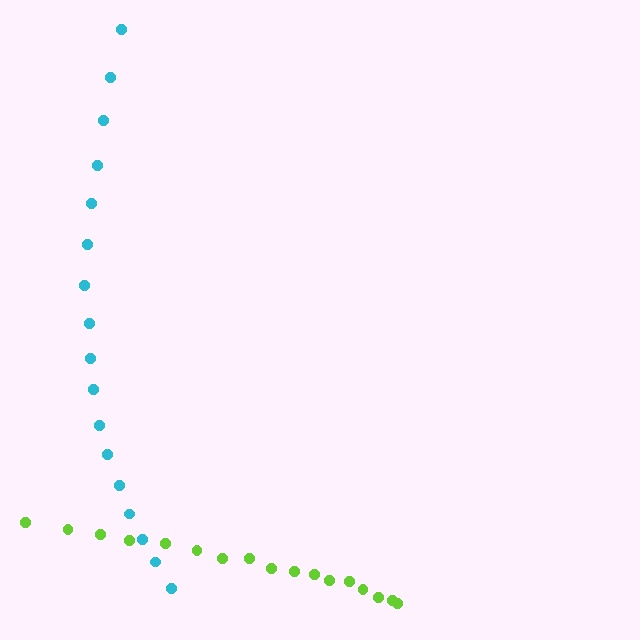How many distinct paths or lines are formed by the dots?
There are 2 distinct paths.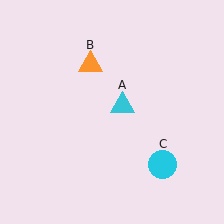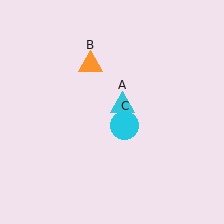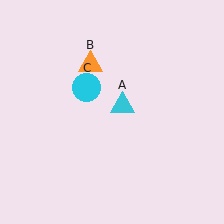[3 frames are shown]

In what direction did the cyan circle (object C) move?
The cyan circle (object C) moved up and to the left.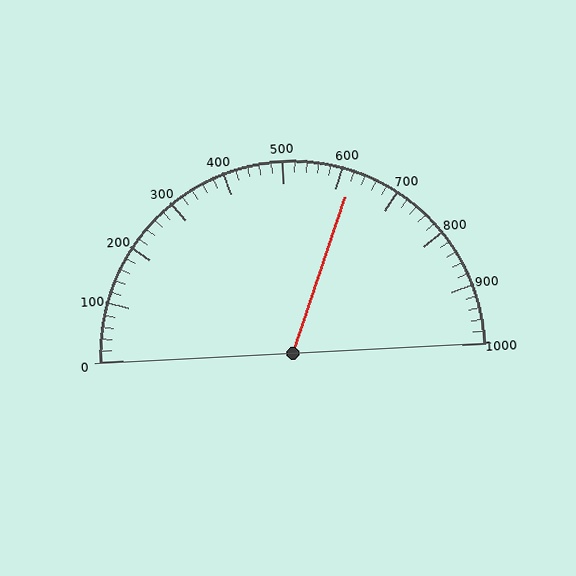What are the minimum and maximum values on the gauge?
The gauge ranges from 0 to 1000.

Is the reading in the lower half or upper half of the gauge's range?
The reading is in the upper half of the range (0 to 1000).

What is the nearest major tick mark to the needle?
The nearest major tick mark is 600.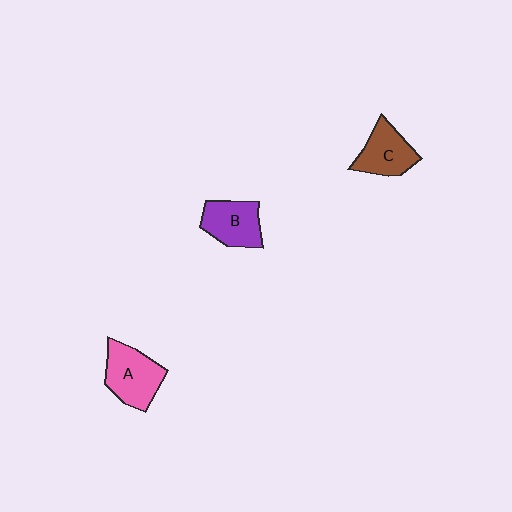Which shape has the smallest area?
Shape C (brown).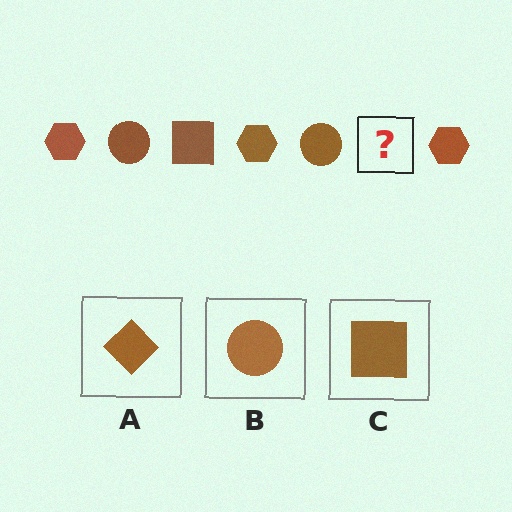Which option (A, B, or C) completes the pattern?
C.